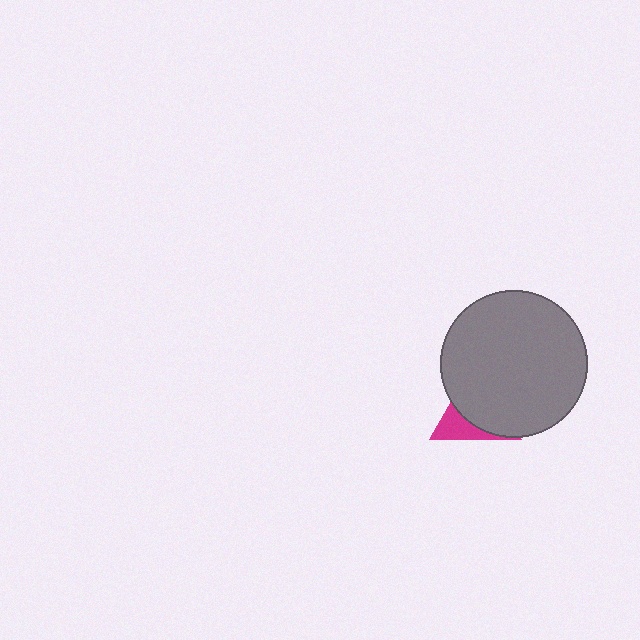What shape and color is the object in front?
The object in front is a gray circle.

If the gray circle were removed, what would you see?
You would see the complete magenta triangle.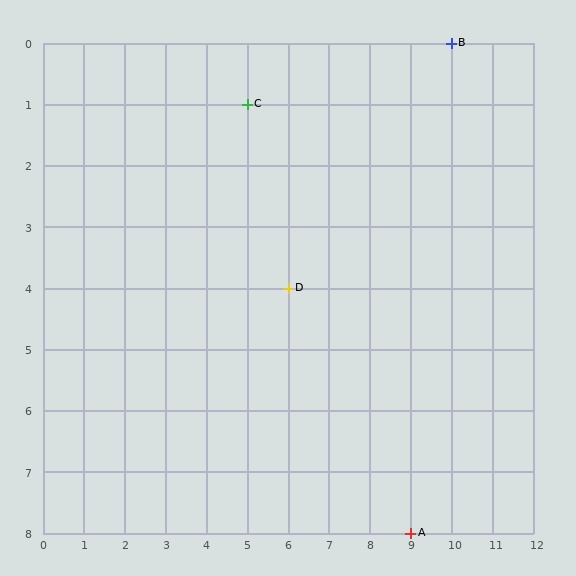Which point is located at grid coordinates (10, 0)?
Point B is at (10, 0).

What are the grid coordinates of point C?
Point C is at grid coordinates (5, 1).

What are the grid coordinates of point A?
Point A is at grid coordinates (9, 8).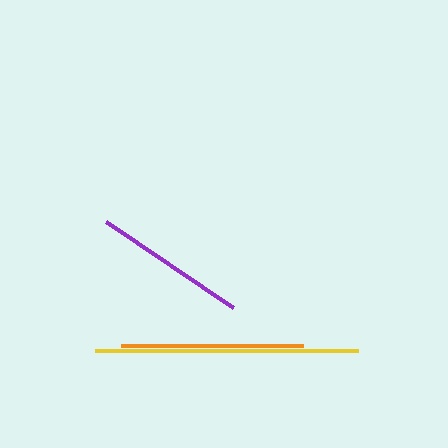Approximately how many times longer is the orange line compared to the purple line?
The orange line is approximately 1.2 times the length of the purple line.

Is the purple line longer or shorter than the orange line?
The orange line is longer than the purple line.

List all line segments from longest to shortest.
From longest to shortest: yellow, orange, purple.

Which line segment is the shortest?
The purple line is the shortest at approximately 153 pixels.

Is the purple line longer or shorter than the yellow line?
The yellow line is longer than the purple line.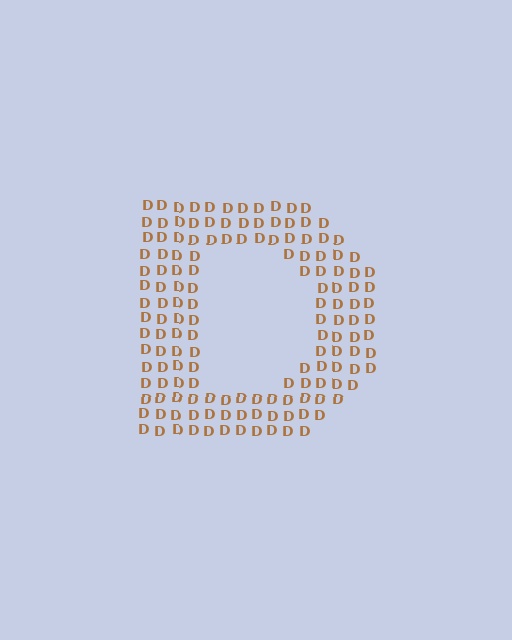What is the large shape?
The large shape is the letter D.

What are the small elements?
The small elements are letter D's.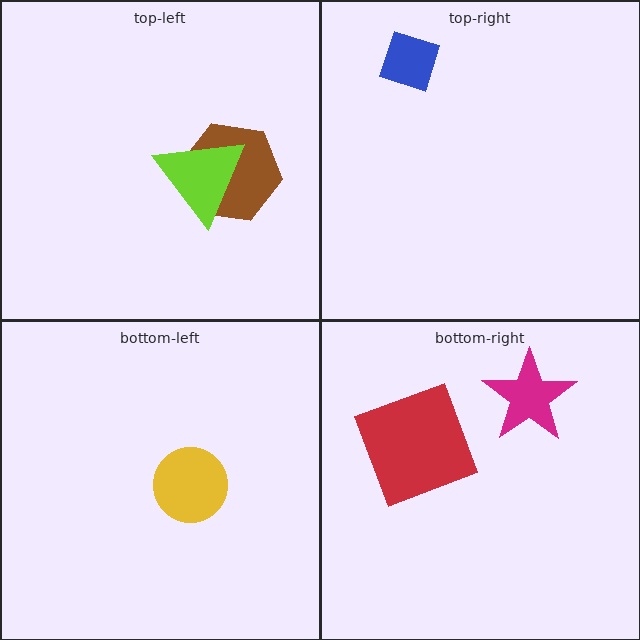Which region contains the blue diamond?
The top-right region.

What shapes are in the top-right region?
The blue diamond.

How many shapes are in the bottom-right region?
2.